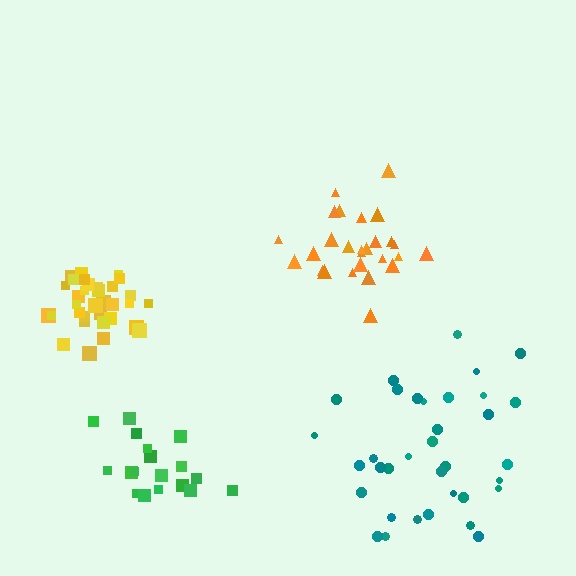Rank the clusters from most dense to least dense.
yellow, orange, green, teal.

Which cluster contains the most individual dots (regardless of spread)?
Teal (35).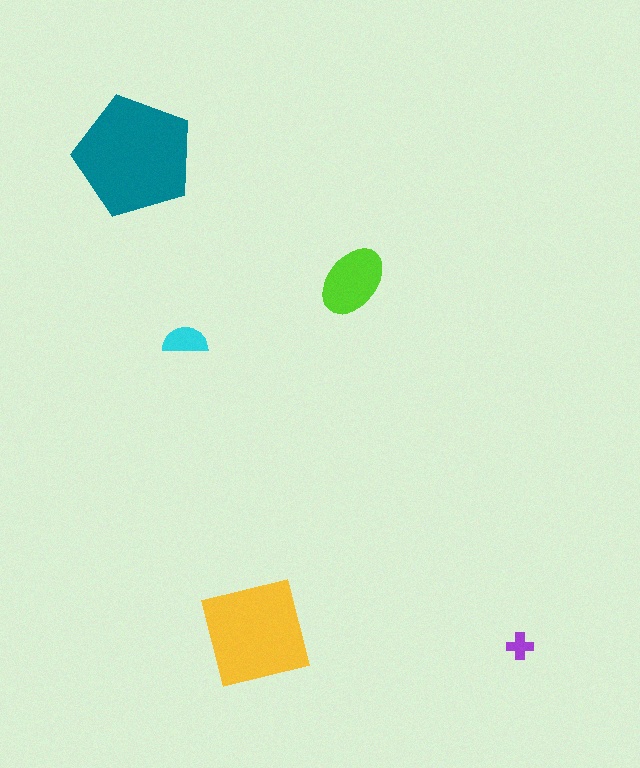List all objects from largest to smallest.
The teal pentagon, the yellow square, the lime ellipse, the cyan semicircle, the purple cross.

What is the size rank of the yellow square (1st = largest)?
2nd.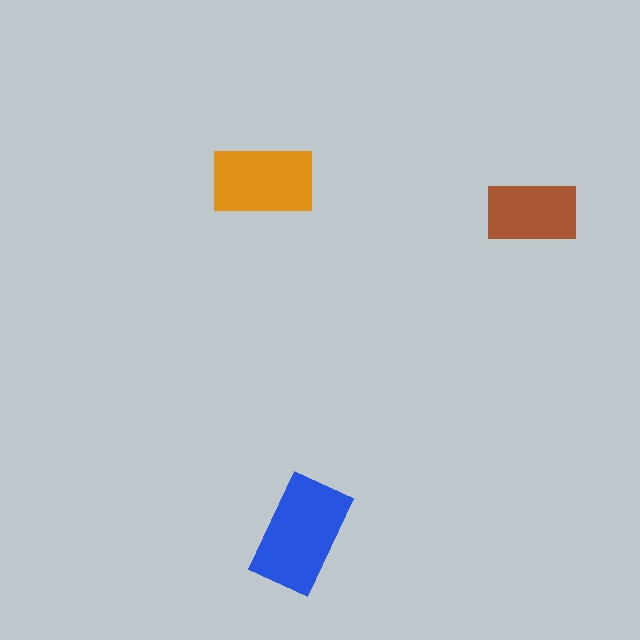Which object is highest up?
The orange rectangle is topmost.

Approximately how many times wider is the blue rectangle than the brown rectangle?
About 1.5 times wider.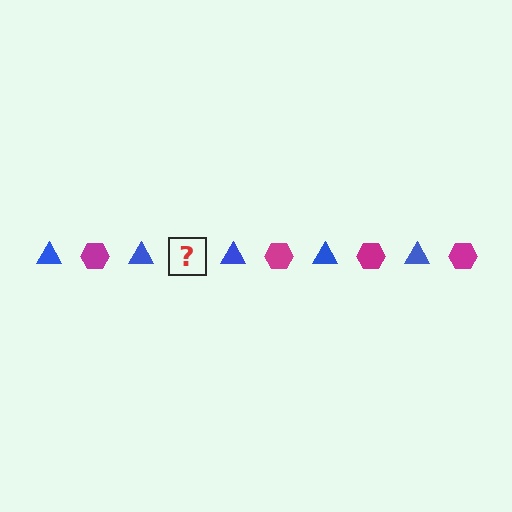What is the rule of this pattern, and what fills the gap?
The rule is that the pattern alternates between blue triangle and magenta hexagon. The gap should be filled with a magenta hexagon.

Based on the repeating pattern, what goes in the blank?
The blank should be a magenta hexagon.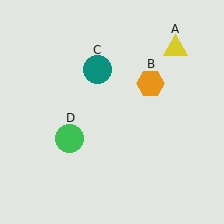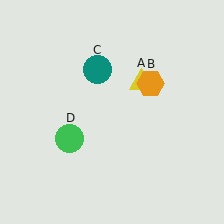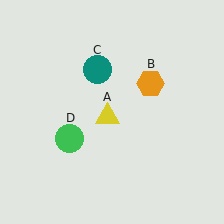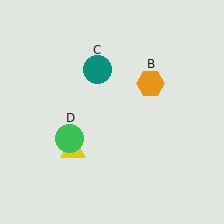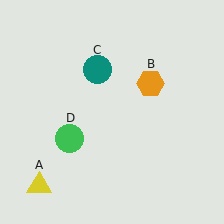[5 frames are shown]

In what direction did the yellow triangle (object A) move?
The yellow triangle (object A) moved down and to the left.